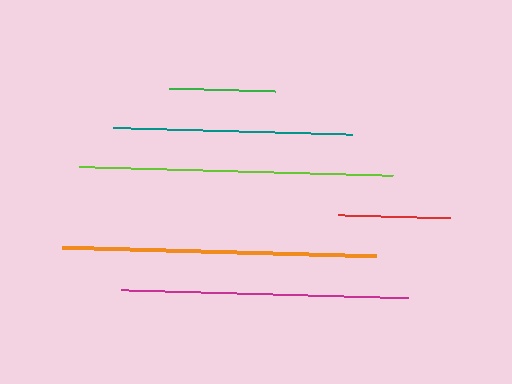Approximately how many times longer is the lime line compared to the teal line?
The lime line is approximately 1.3 times the length of the teal line.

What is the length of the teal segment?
The teal segment is approximately 239 pixels long.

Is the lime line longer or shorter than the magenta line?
The lime line is longer than the magenta line.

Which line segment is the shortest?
The green line is the shortest at approximately 106 pixels.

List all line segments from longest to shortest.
From longest to shortest: orange, lime, magenta, teal, red, green.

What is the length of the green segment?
The green segment is approximately 106 pixels long.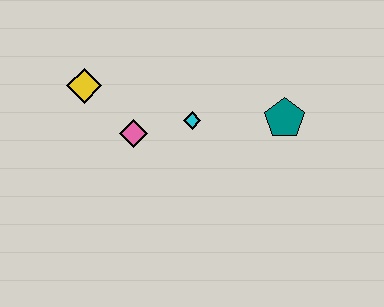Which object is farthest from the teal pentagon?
The yellow diamond is farthest from the teal pentagon.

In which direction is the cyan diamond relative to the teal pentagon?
The cyan diamond is to the left of the teal pentagon.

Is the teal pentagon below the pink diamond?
No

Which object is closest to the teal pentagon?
The cyan diamond is closest to the teal pentagon.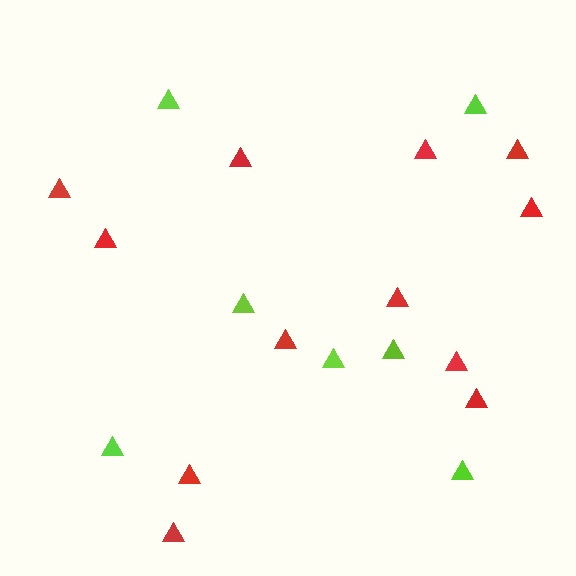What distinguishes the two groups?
There are 2 groups: one group of red triangles (12) and one group of lime triangles (7).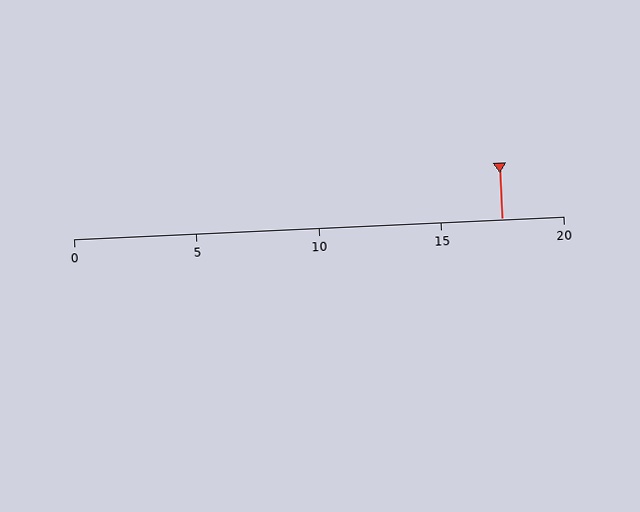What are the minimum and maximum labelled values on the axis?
The axis runs from 0 to 20.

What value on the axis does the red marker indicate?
The marker indicates approximately 17.5.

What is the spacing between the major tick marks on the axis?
The major ticks are spaced 5 apart.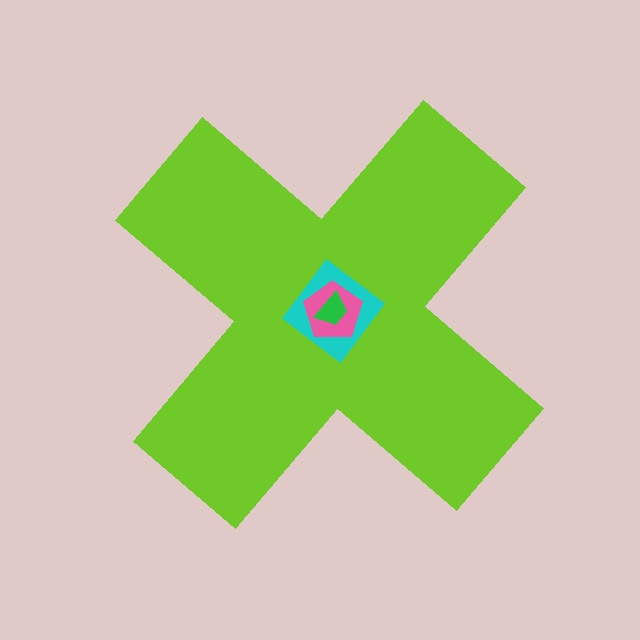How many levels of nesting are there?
4.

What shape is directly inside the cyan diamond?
The pink pentagon.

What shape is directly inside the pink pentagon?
The green trapezoid.